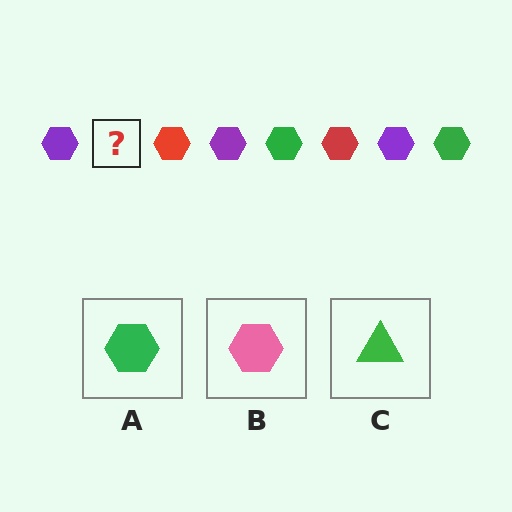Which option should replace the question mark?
Option A.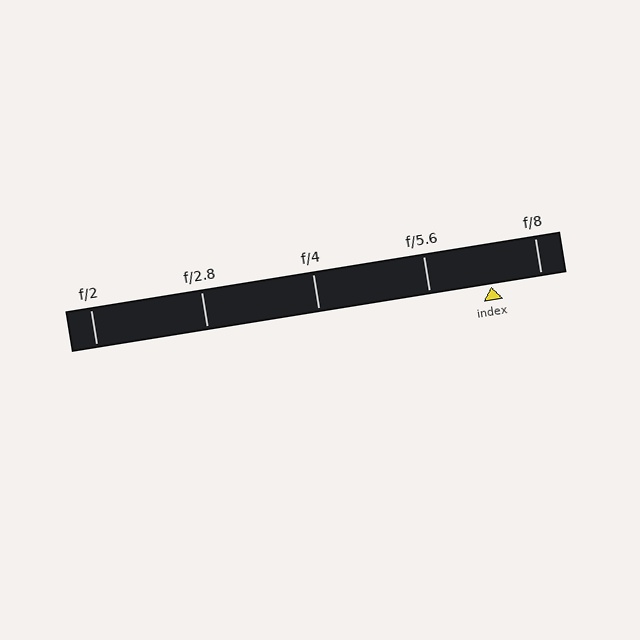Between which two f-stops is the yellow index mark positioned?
The index mark is between f/5.6 and f/8.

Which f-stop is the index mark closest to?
The index mark is closest to f/8.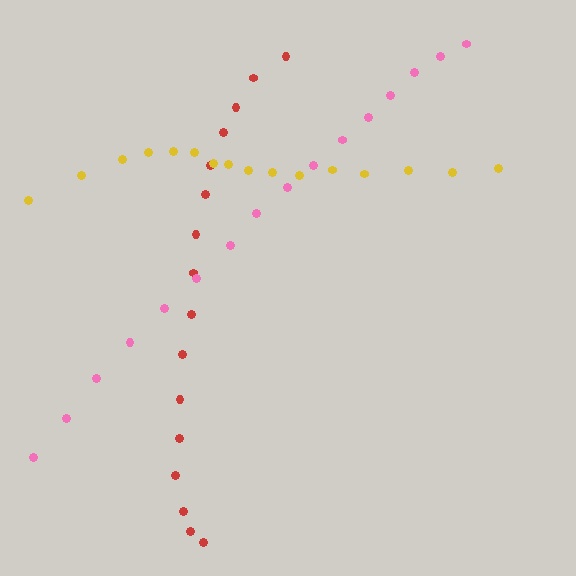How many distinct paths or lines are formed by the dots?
There are 3 distinct paths.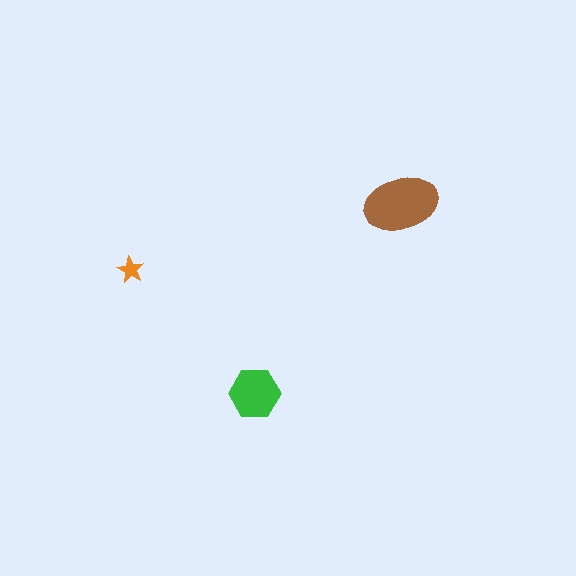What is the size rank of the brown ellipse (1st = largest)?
1st.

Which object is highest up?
The brown ellipse is topmost.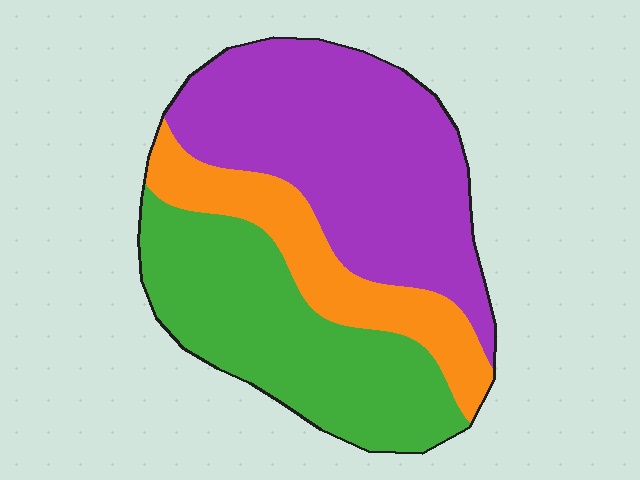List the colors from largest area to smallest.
From largest to smallest: purple, green, orange.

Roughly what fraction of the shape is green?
Green covers 35% of the shape.